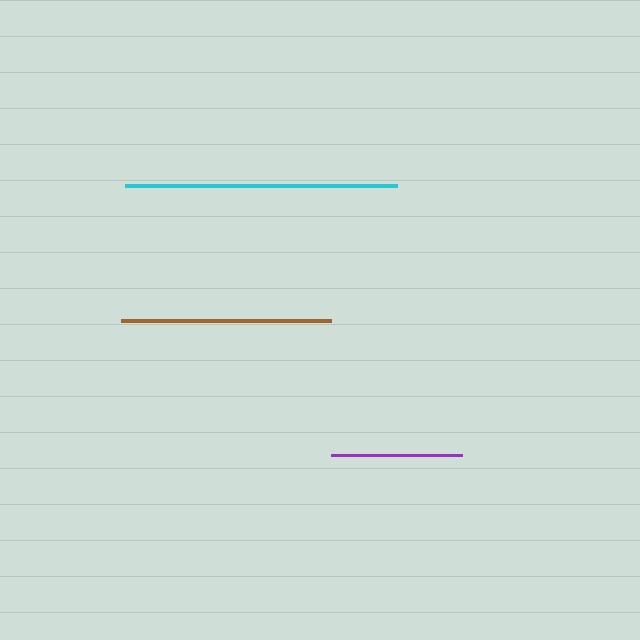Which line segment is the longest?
The cyan line is the longest at approximately 271 pixels.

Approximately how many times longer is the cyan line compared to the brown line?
The cyan line is approximately 1.3 times the length of the brown line.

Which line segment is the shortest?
The purple line is the shortest at approximately 131 pixels.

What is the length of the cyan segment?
The cyan segment is approximately 271 pixels long.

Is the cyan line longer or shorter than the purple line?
The cyan line is longer than the purple line.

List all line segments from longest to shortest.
From longest to shortest: cyan, brown, purple.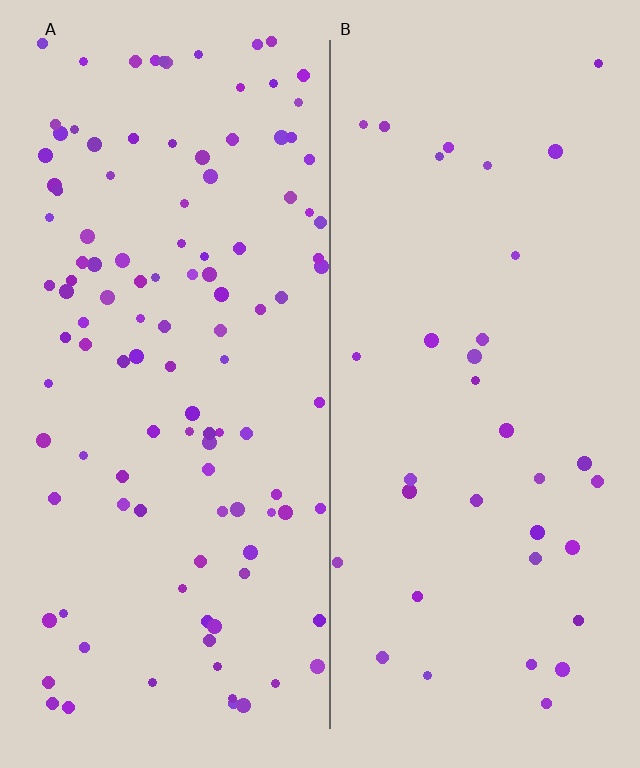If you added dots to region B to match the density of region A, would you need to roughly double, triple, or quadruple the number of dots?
Approximately triple.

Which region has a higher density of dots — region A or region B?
A (the left).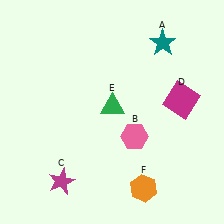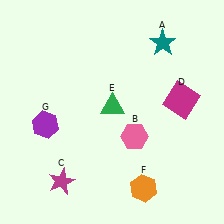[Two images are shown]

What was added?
A purple hexagon (G) was added in Image 2.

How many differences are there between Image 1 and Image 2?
There is 1 difference between the two images.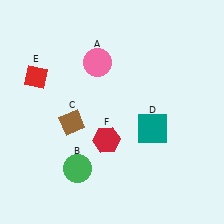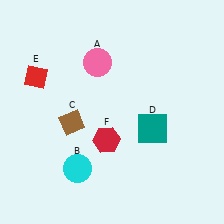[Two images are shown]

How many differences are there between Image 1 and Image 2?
There is 1 difference between the two images.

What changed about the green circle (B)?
In Image 1, B is green. In Image 2, it changed to cyan.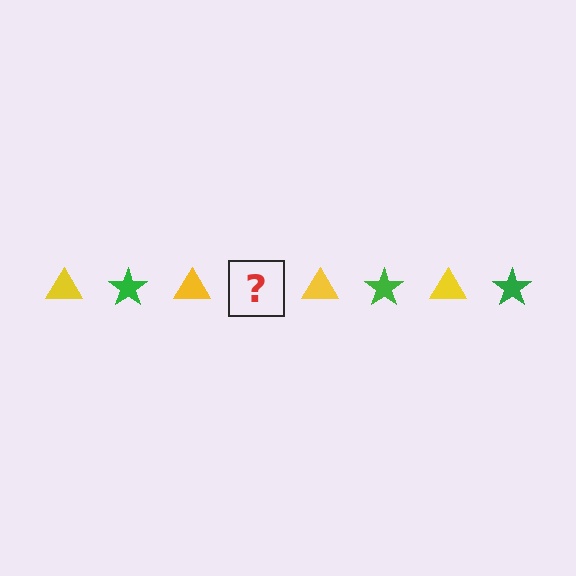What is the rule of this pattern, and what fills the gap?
The rule is that the pattern alternates between yellow triangle and green star. The gap should be filled with a green star.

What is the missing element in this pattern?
The missing element is a green star.